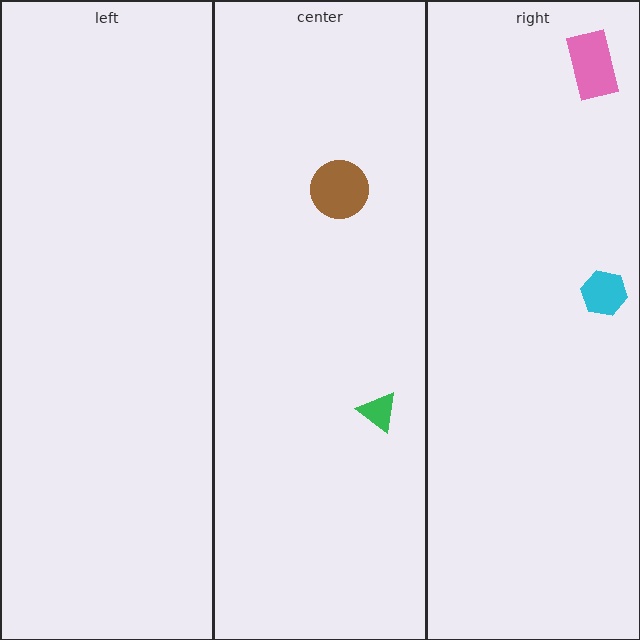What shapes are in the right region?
The cyan hexagon, the pink rectangle.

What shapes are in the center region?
The brown circle, the green triangle.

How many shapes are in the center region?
2.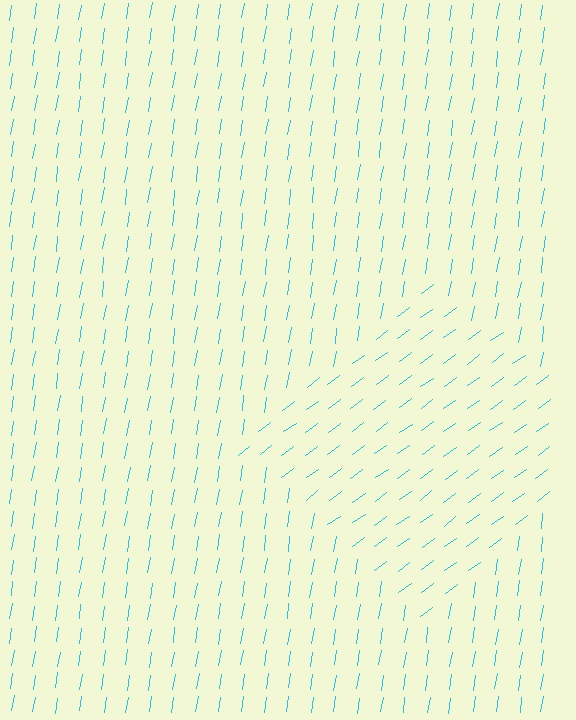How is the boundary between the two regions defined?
The boundary is defined purely by a change in line orientation (approximately 45 degrees difference). All lines are the same color and thickness.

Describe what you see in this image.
The image is filled with small cyan line segments. A diamond region in the image has lines oriented differently from the surrounding lines, creating a visible texture boundary.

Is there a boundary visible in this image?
Yes, there is a texture boundary formed by a change in line orientation.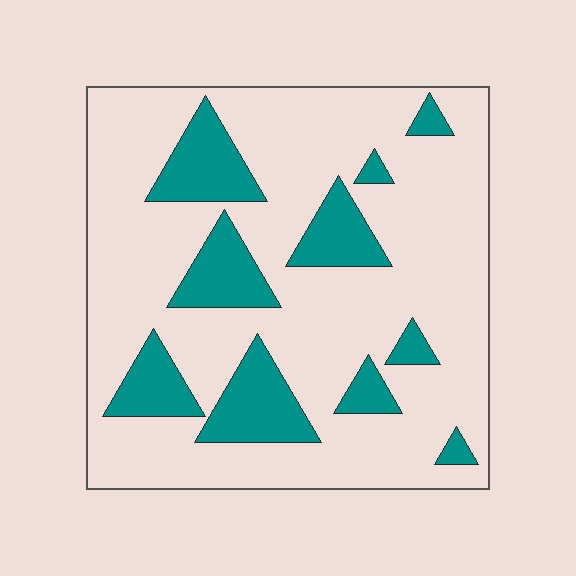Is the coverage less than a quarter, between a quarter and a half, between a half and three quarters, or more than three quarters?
Less than a quarter.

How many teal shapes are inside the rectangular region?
10.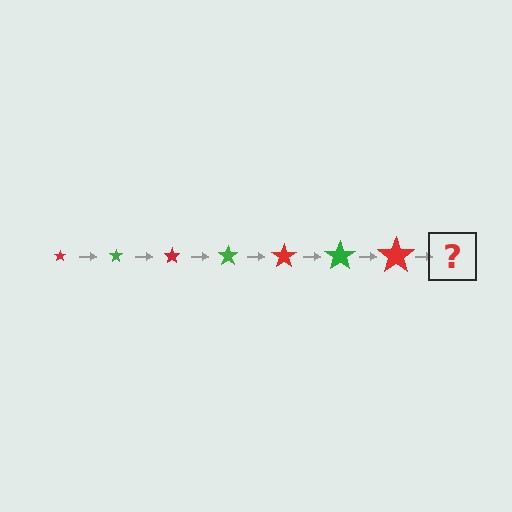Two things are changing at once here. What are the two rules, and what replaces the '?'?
The two rules are that the star grows larger each step and the color cycles through red and green. The '?' should be a green star, larger than the previous one.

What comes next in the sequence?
The next element should be a green star, larger than the previous one.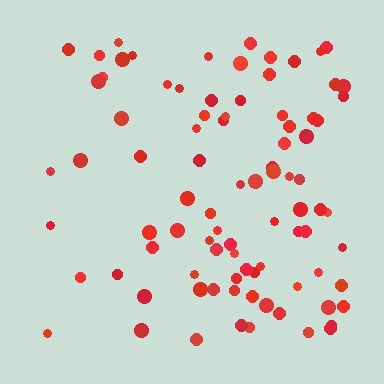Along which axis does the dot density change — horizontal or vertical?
Horizontal.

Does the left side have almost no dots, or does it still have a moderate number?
Still a moderate number, just noticeably fewer than the right.